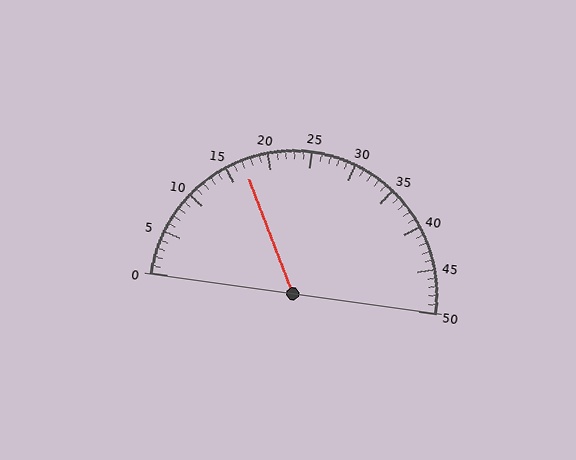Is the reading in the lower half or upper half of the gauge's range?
The reading is in the lower half of the range (0 to 50).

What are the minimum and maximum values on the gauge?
The gauge ranges from 0 to 50.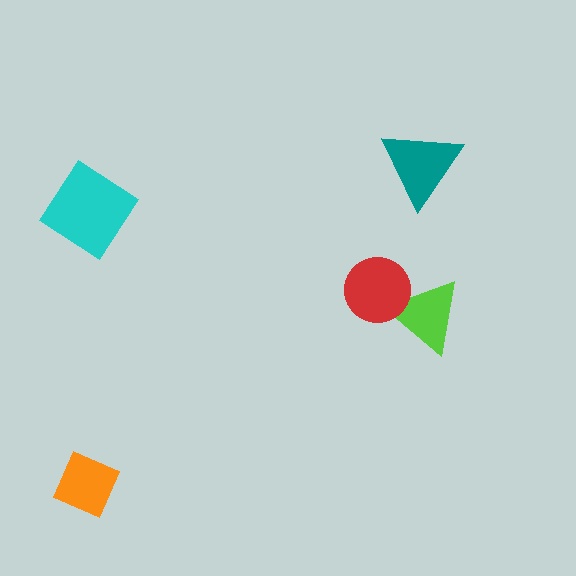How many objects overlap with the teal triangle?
0 objects overlap with the teal triangle.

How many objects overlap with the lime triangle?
1 object overlaps with the lime triangle.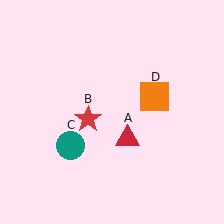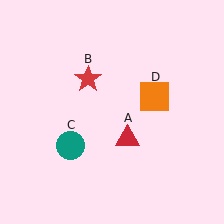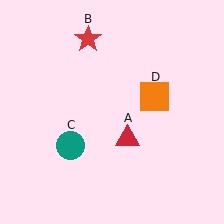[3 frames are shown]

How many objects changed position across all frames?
1 object changed position: red star (object B).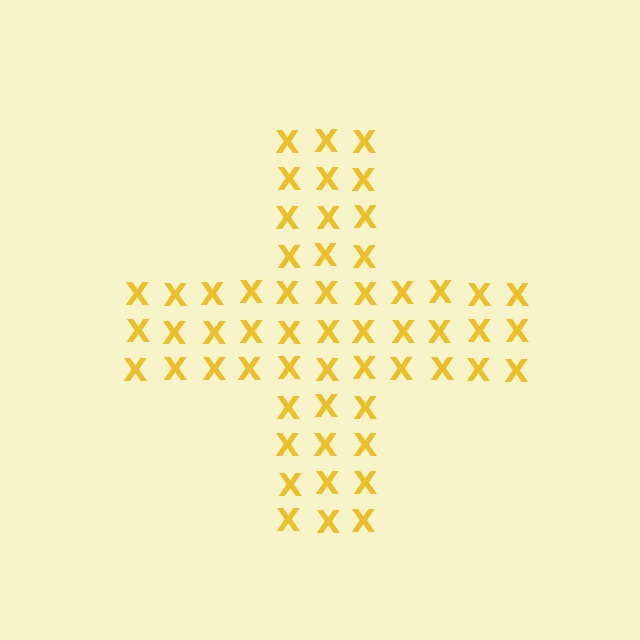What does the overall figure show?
The overall figure shows a cross.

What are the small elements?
The small elements are letter X's.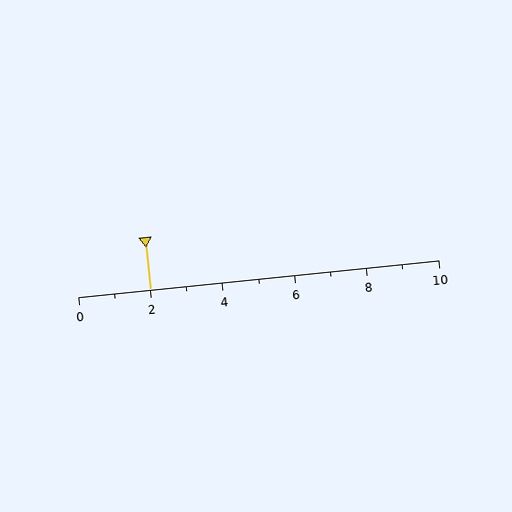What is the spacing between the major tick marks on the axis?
The major ticks are spaced 2 apart.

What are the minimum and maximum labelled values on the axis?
The axis runs from 0 to 10.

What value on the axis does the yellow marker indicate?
The marker indicates approximately 2.